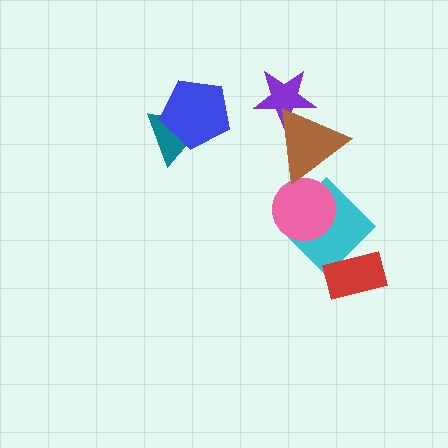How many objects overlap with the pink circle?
2 objects overlap with the pink circle.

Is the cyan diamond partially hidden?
Yes, it is partially covered by another shape.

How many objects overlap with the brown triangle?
2 objects overlap with the brown triangle.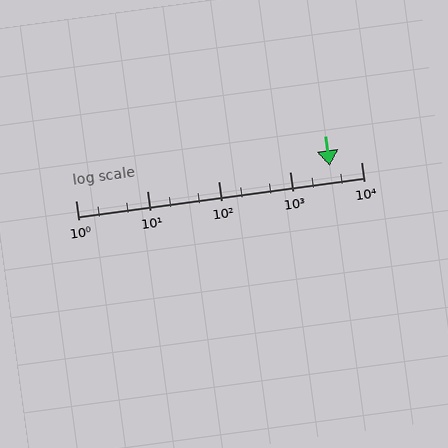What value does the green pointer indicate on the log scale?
The pointer indicates approximately 3600.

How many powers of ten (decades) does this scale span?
The scale spans 4 decades, from 1 to 10000.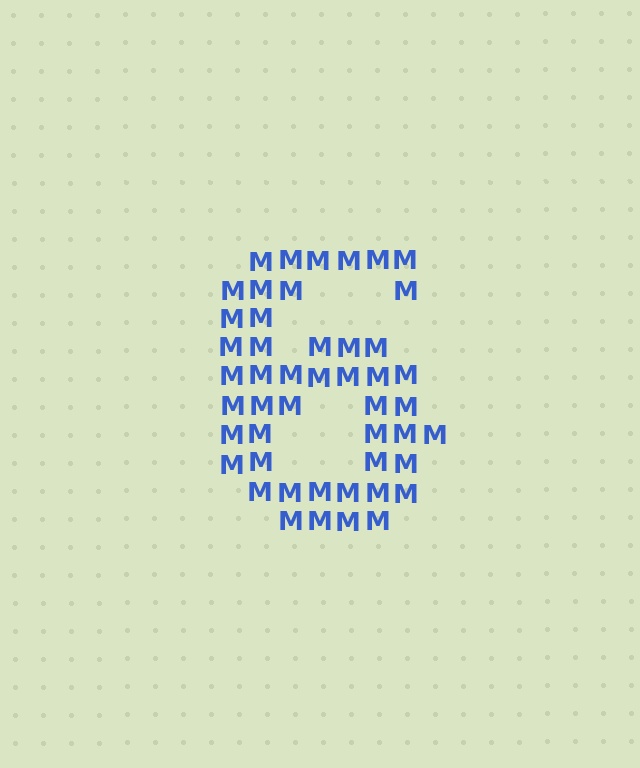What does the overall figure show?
The overall figure shows the digit 6.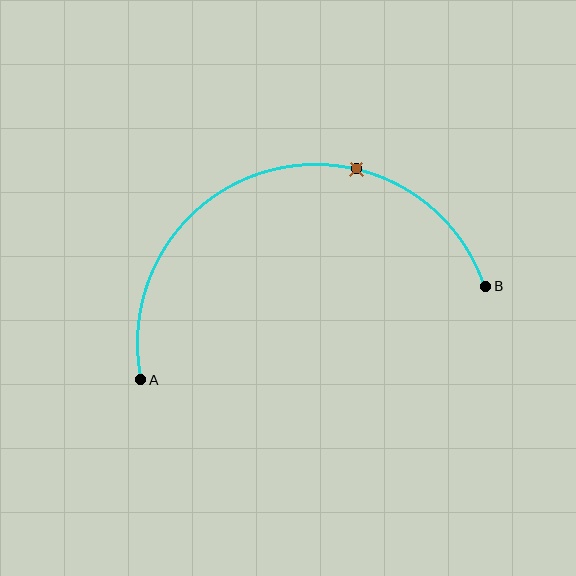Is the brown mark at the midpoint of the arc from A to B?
No. The brown mark lies on the arc but is closer to endpoint B. The arc midpoint would be at the point on the curve equidistant along the arc from both A and B.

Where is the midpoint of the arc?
The arc midpoint is the point on the curve farthest from the straight line joining A and B. It sits above that line.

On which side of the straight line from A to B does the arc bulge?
The arc bulges above the straight line connecting A and B.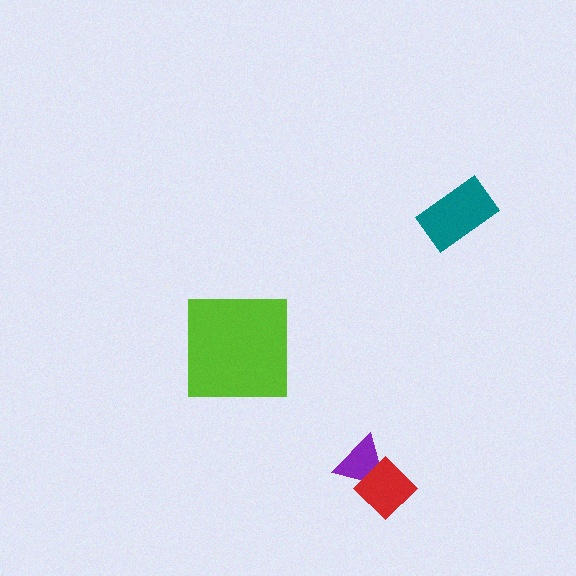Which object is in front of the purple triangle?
The red diamond is in front of the purple triangle.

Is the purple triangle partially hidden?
Yes, it is partially covered by another shape.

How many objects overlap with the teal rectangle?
0 objects overlap with the teal rectangle.